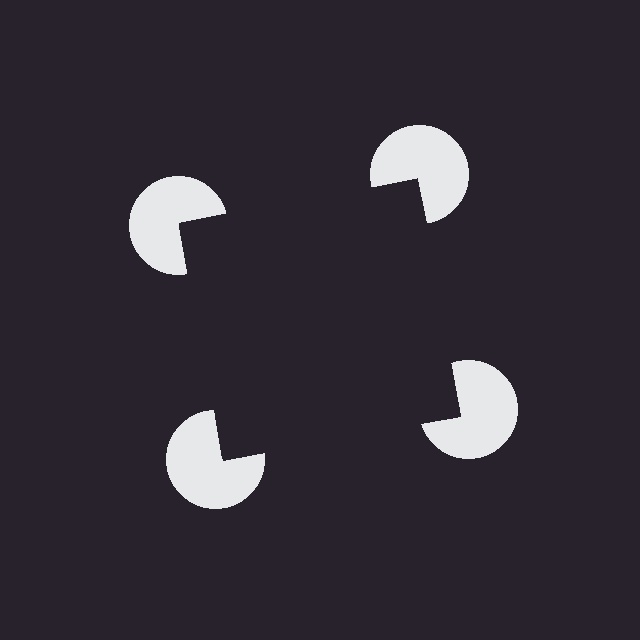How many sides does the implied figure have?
4 sides.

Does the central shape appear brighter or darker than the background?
It typically appears slightly darker than the background, even though no actual brightness change is drawn.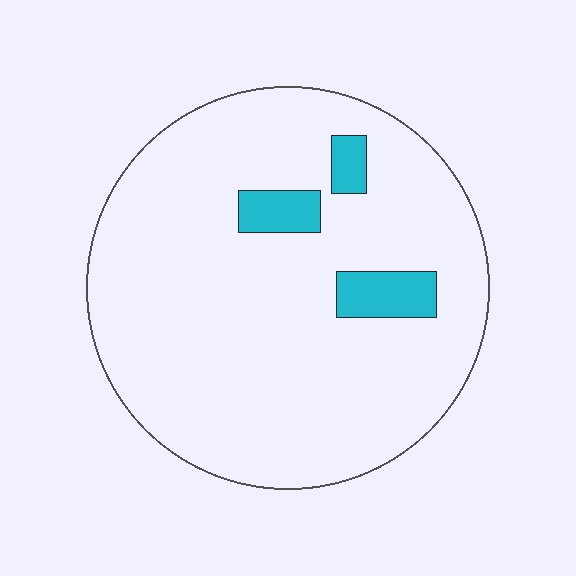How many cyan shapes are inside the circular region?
3.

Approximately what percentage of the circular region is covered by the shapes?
Approximately 10%.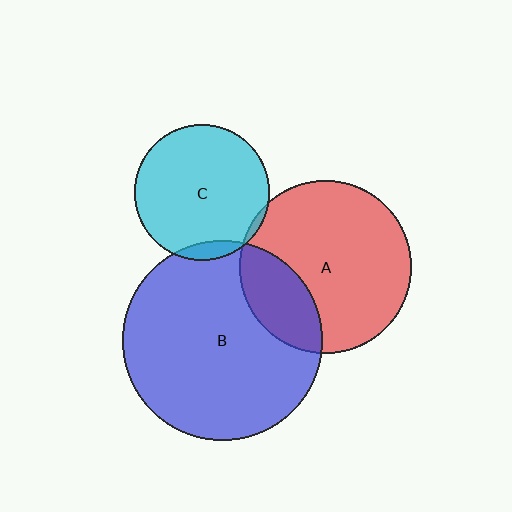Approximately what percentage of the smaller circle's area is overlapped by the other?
Approximately 25%.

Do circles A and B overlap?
Yes.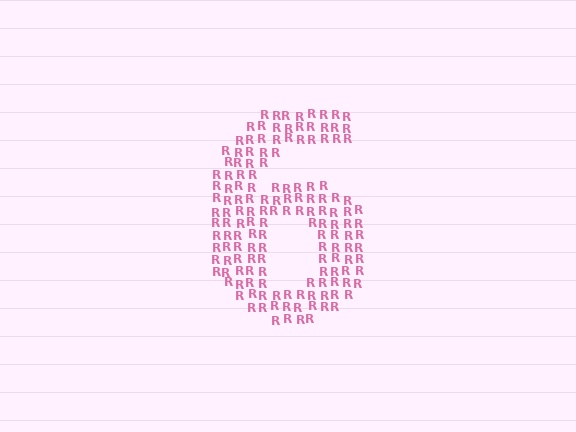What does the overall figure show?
The overall figure shows the digit 6.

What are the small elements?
The small elements are letter R's.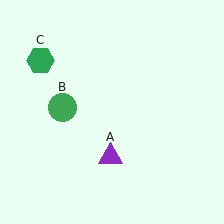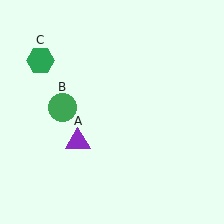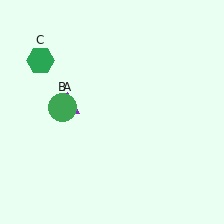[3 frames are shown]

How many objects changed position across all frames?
1 object changed position: purple triangle (object A).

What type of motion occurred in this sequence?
The purple triangle (object A) rotated clockwise around the center of the scene.